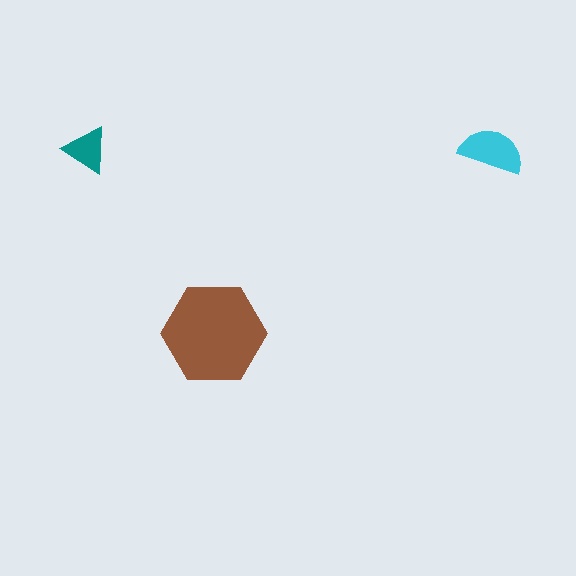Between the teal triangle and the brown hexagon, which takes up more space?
The brown hexagon.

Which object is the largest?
The brown hexagon.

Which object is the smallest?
The teal triangle.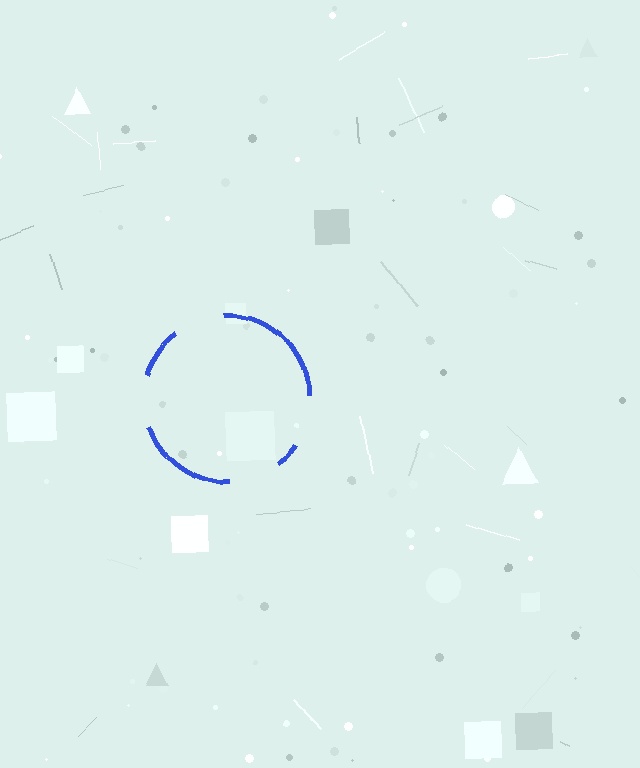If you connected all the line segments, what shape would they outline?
They would outline a circle.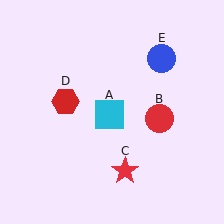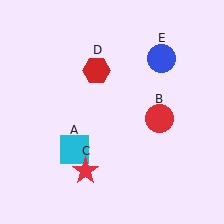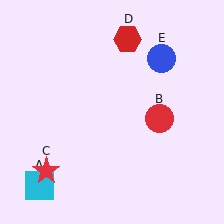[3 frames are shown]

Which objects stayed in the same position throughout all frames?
Red circle (object B) and blue circle (object E) remained stationary.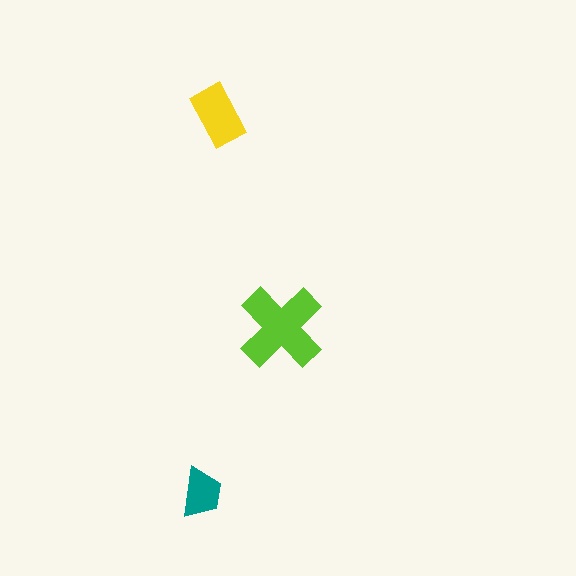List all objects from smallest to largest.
The teal trapezoid, the yellow rectangle, the lime cross.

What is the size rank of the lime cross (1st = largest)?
1st.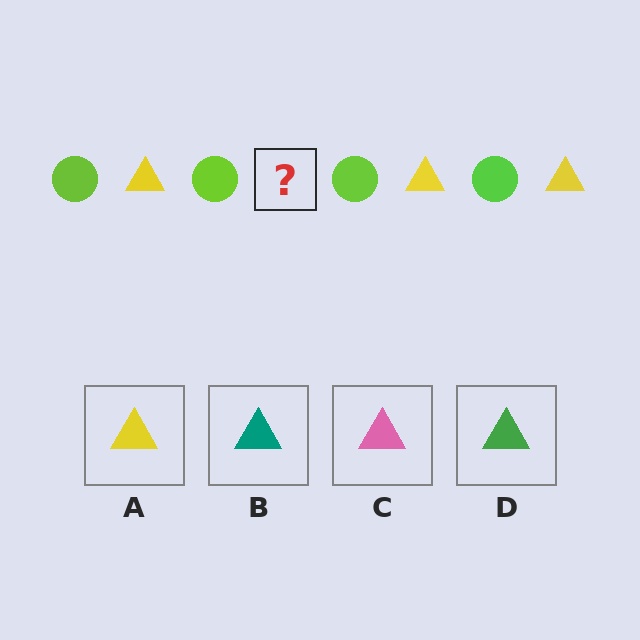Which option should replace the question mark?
Option A.